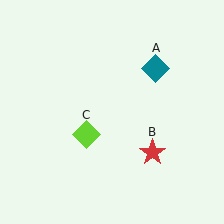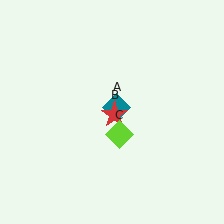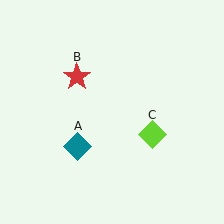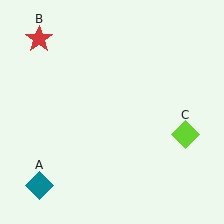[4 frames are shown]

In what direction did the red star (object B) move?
The red star (object B) moved up and to the left.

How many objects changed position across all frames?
3 objects changed position: teal diamond (object A), red star (object B), lime diamond (object C).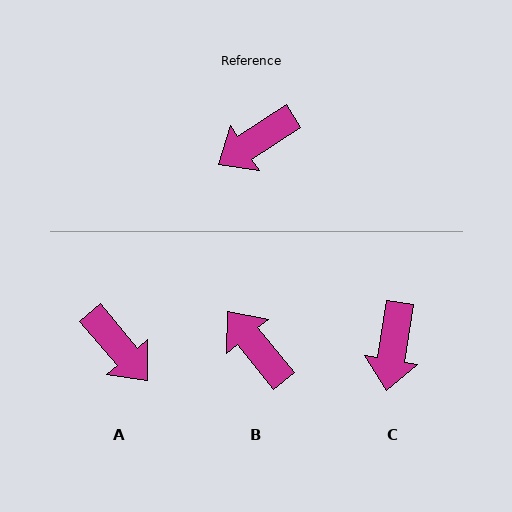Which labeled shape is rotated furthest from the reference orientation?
A, about 97 degrees away.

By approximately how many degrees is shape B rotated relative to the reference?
Approximately 84 degrees clockwise.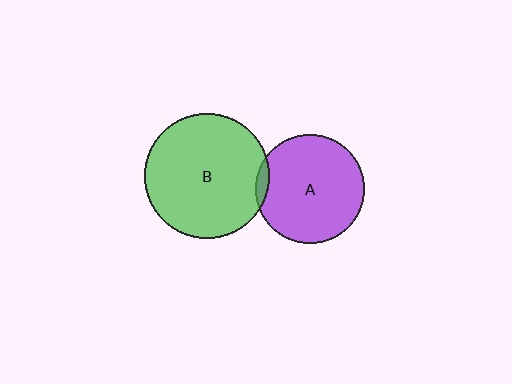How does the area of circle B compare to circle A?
Approximately 1.3 times.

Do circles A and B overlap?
Yes.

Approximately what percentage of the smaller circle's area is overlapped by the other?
Approximately 5%.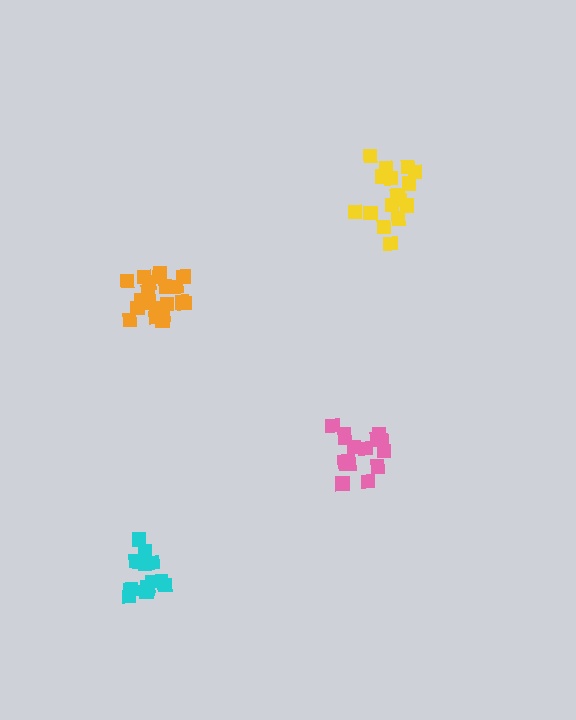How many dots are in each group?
Group 1: 16 dots, Group 2: 16 dots, Group 3: 20 dots, Group 4: 15 dots (67 total).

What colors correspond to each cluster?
The clusters are colored: yellow, pink, orange, cyan.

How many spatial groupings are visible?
There are 4 spatial groupings.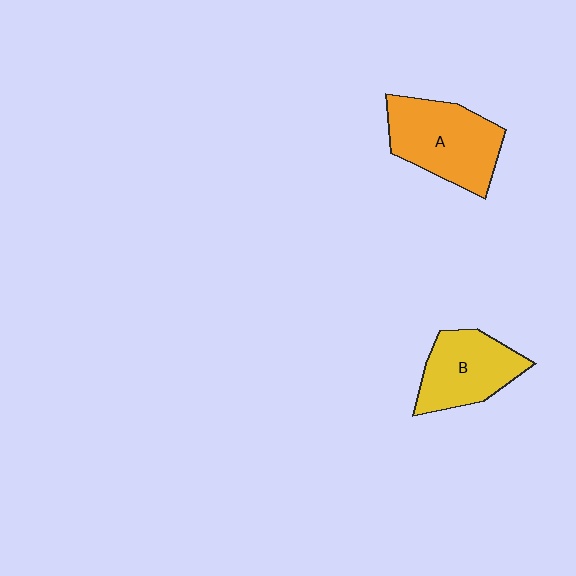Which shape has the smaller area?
Shape B (yellow).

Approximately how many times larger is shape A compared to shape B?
Approximately 1.2 times.